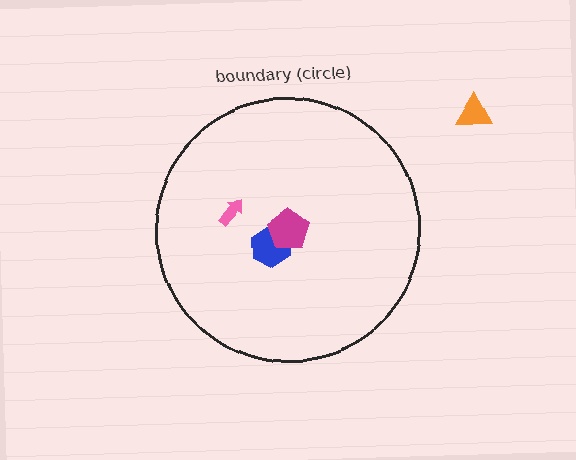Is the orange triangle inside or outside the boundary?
Outside.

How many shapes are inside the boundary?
3 inside, 1 outside.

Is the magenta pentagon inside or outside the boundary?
Inside.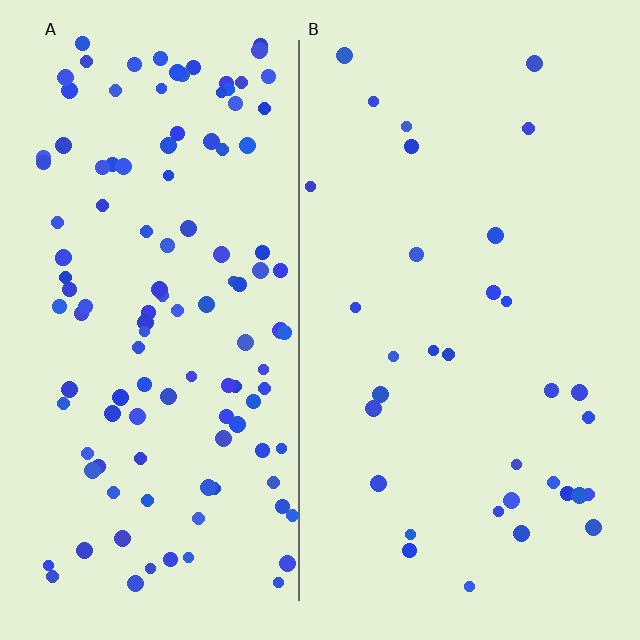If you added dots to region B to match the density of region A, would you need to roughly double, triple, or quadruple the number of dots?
Approximately quadruple.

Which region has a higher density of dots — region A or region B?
A (the left).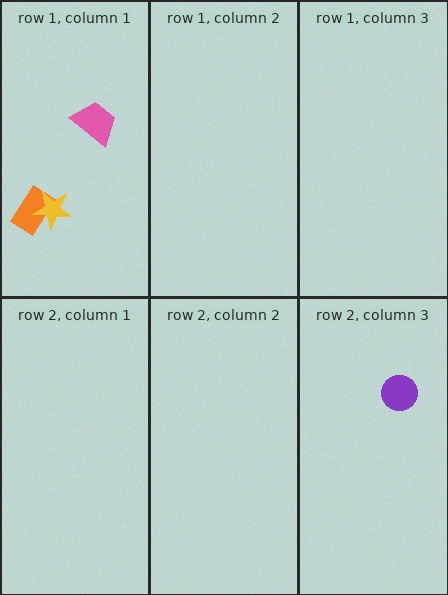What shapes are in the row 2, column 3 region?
The purple circle.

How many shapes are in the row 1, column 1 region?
3.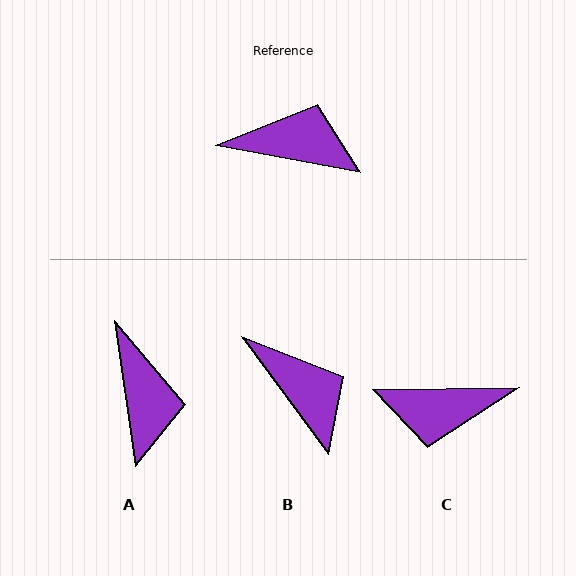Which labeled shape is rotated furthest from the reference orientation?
C, about 168 degrees away.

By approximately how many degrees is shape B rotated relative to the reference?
Approximately 43 degrees clockwise.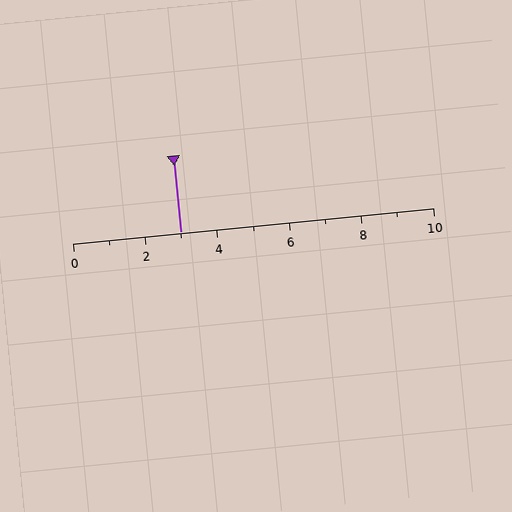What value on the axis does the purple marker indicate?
The marker indicates approximately 3.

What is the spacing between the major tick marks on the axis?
The major ticks are spaced 2 apart.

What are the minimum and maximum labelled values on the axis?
The axis runs from 0 to 10.